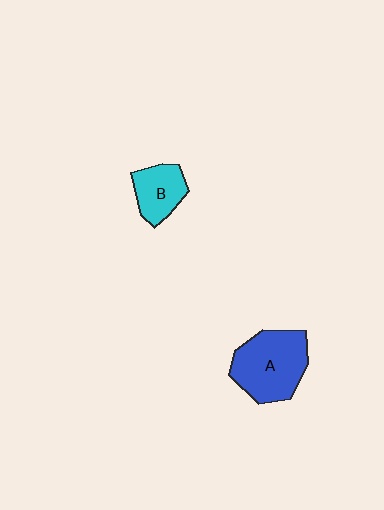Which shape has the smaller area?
Shape B (cyan).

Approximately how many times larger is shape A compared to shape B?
Approximately 1.8 times.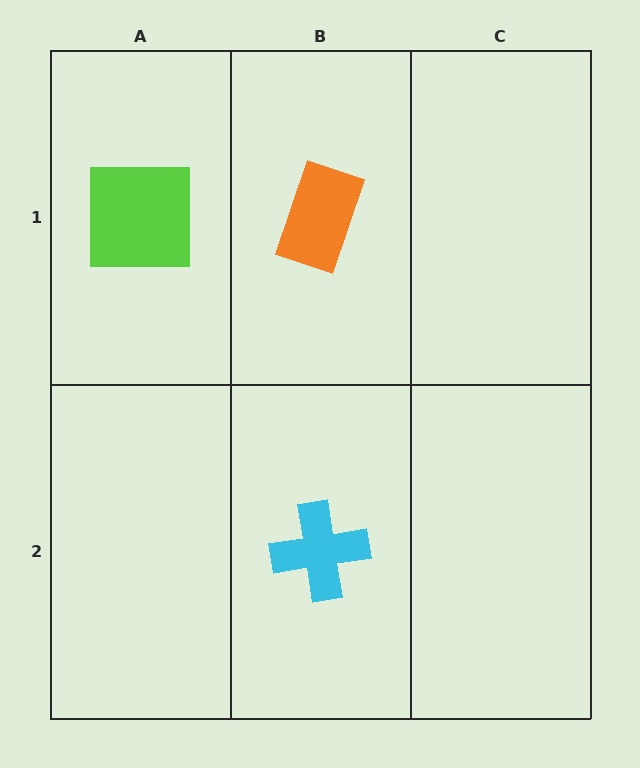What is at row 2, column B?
A cyan cross.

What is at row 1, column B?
An orange rectangle.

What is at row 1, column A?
A lime square.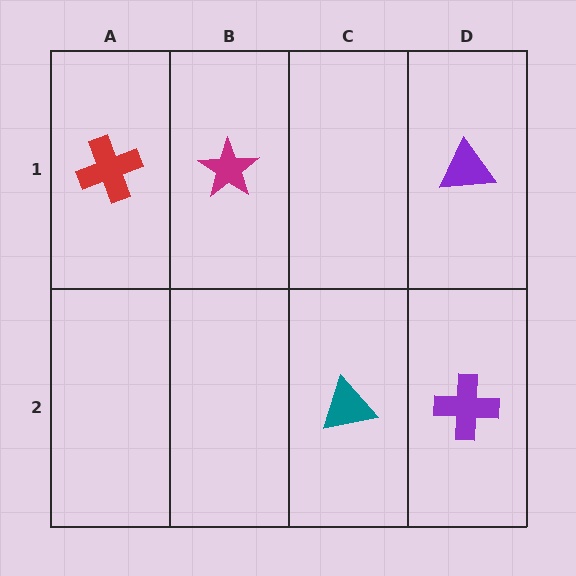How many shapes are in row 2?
2 shapes.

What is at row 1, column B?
A magenta star.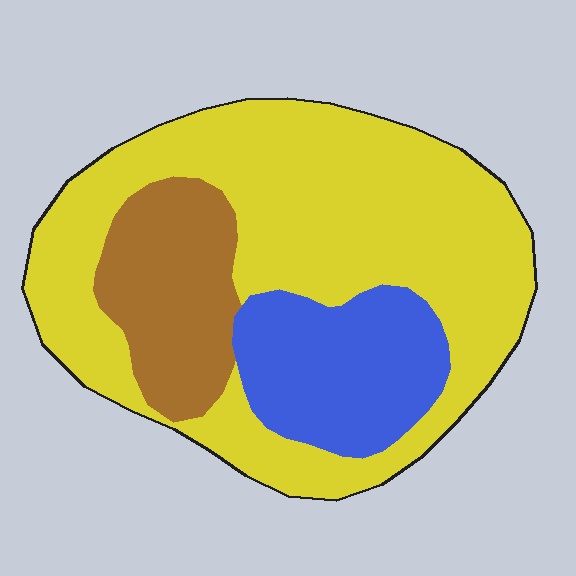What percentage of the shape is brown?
Brown covers about 20% of the shape.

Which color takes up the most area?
Yellow, at roughly 65%.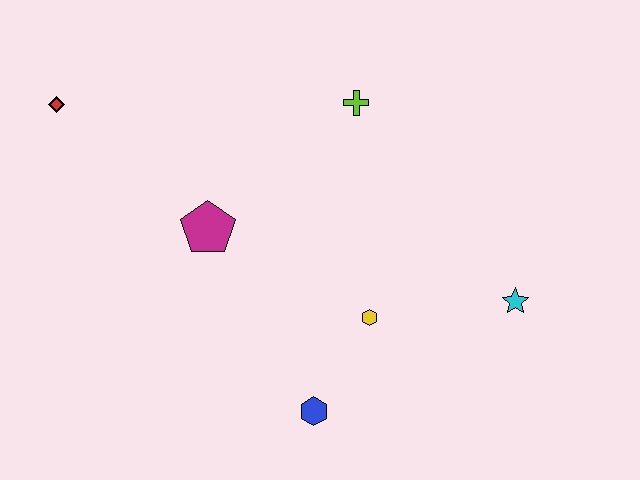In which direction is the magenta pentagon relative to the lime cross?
The magenta pentagon is to the left of the lime cross.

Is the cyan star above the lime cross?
No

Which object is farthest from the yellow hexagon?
The red diamond is farthest from the yellow hexagon.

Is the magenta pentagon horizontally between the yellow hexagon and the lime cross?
No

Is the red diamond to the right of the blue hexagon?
No